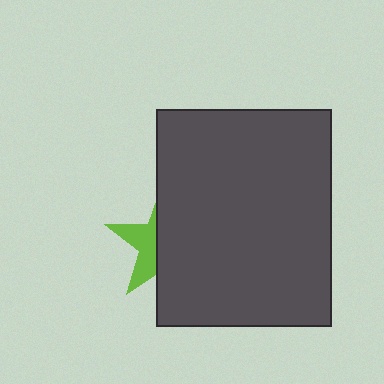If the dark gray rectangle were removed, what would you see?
You would see the complete lime star.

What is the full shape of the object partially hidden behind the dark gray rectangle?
The partially hidden object is a lime star.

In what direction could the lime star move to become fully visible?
The lime star could move left. That would shift it out from behind the dark gray rectangle entirely.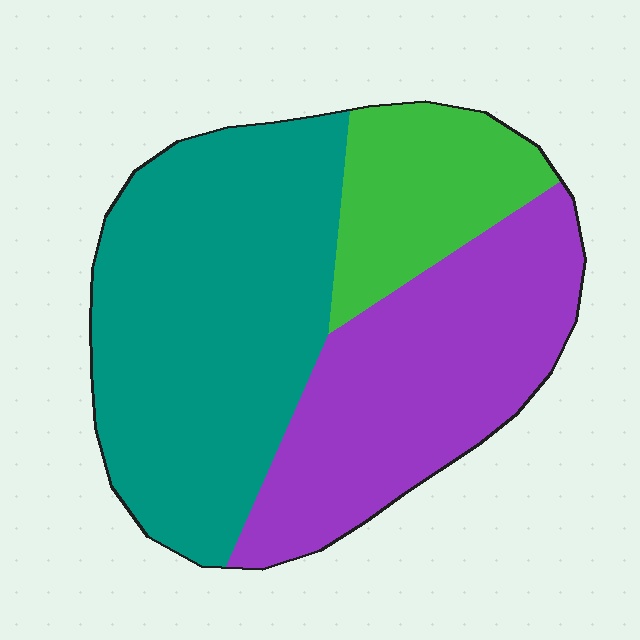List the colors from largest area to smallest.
From largest to smallest: teal, purple, green.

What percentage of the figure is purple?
Purple covers about 35% of the figure.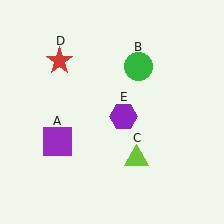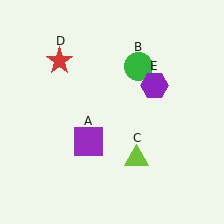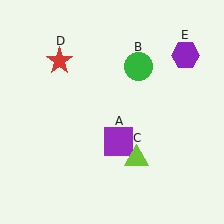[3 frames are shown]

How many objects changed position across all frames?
2 objects changed position: purple square (object A), purple hexagon (object E).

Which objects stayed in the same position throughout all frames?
Green circle (object B) and lime triangle (object C) and red star (object D) remained stationary.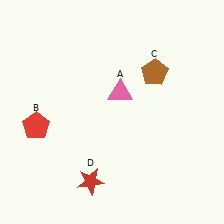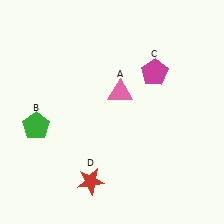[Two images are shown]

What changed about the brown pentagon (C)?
In Image 1, C is brown. In Image 2, it changed to magenta.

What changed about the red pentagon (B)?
In Image 1, B is red. In Image 2, it changed to green.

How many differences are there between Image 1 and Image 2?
There are 2 differences between the two images.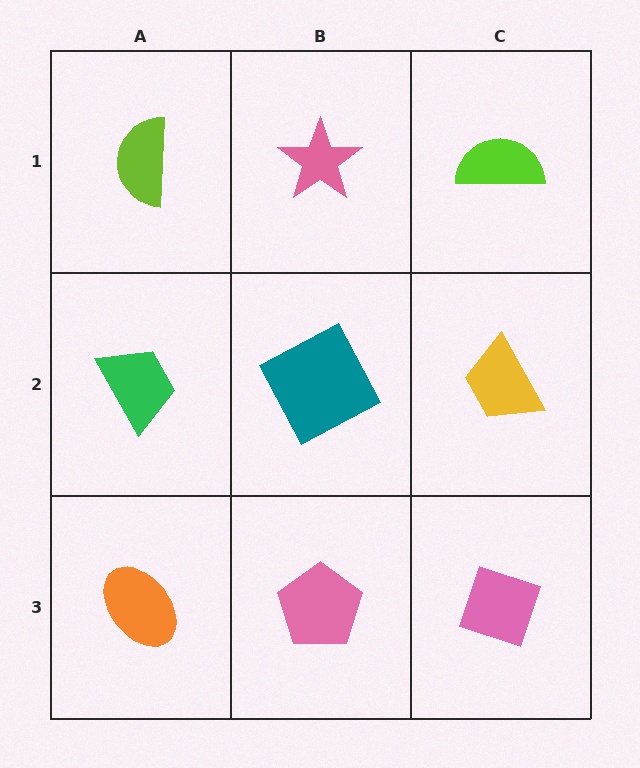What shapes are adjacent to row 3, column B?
A teal square (row 2, column B), an orange ellipse (row 3, column A), a pink diamond (row 3, column C).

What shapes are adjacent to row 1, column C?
A yellow trapezoid (row 2, column C), a pink star (row 1, column B).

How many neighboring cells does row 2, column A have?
3.